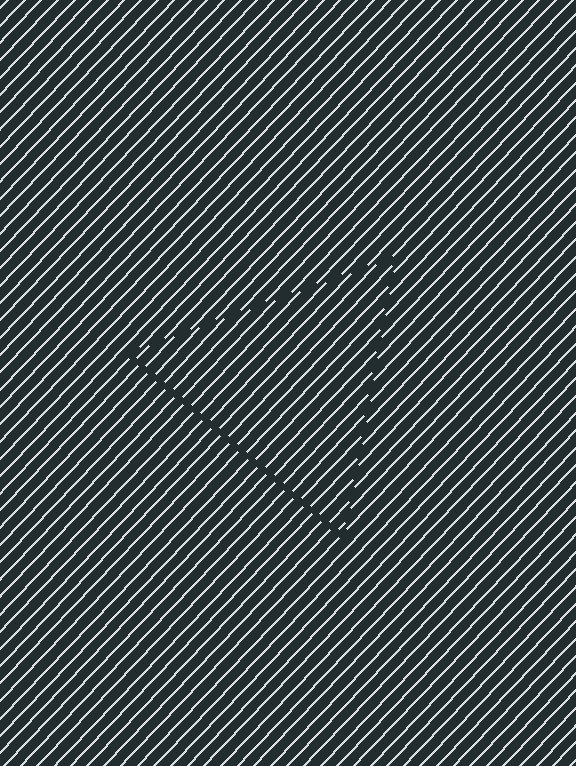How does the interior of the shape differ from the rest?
The interior of the shape contains the same grating, shifted by half a period — the contour is defined by the phase discontinuity where line-ends from the inner and outer gratings abut.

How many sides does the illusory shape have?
3 sides — the line-ends trace a triangle.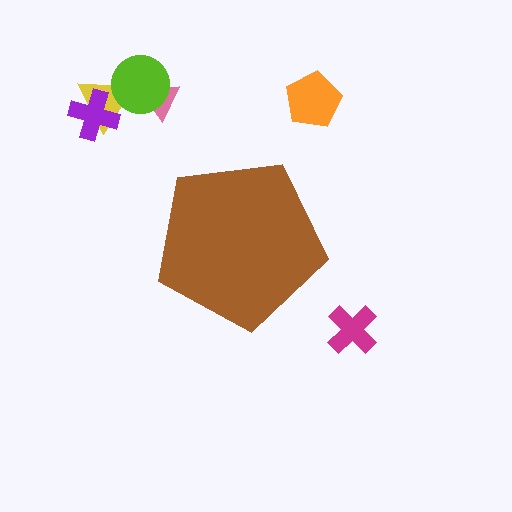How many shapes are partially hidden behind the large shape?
0 shapes are partially hidden.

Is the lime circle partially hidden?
No, the lime circle is fully visible.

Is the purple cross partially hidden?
No, the purple cross is fully visible.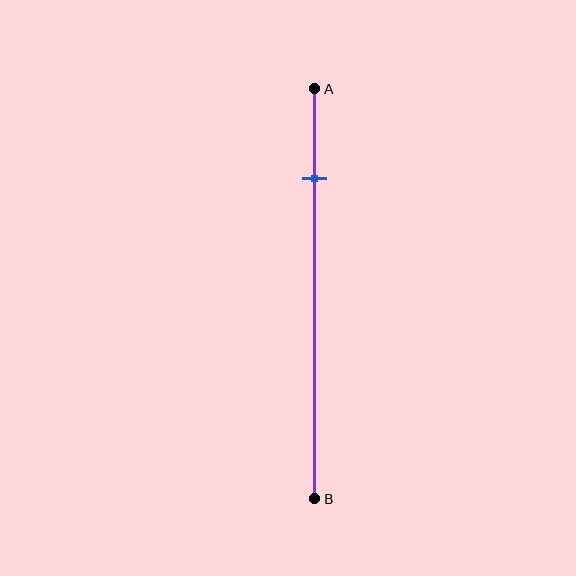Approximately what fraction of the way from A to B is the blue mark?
The blue mark is approximately 20% of the way from A to B.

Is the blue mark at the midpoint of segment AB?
No, the mark is at about 20% from A, not at the 50% midpoint.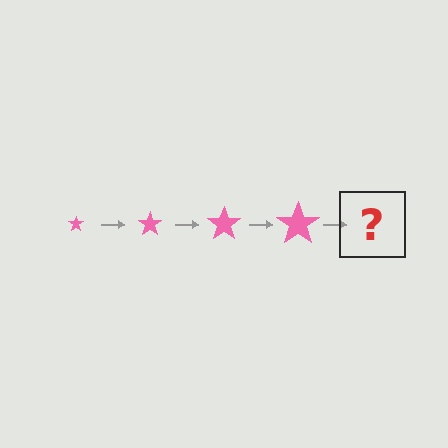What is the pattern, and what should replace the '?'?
The pattern is that the star gets progressively larger each step. The '?' should be a pink star, larger than the previous one.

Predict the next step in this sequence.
The next step is a pink star, larger than the previous one.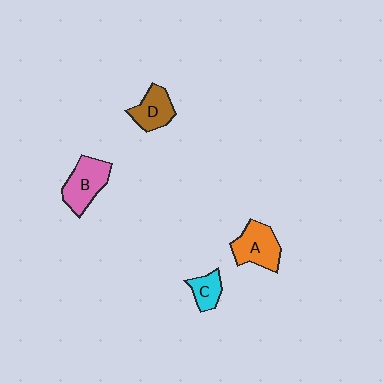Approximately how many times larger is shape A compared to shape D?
Approximately 1.3 times.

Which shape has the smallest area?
Shape C (cyan).